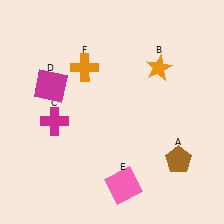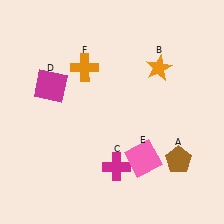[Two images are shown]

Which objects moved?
The objects that moved are: the magenta cross (C), the pink square (E).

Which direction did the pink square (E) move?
The pink square (E) moved up.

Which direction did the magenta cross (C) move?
The magenta cross (C) moved right.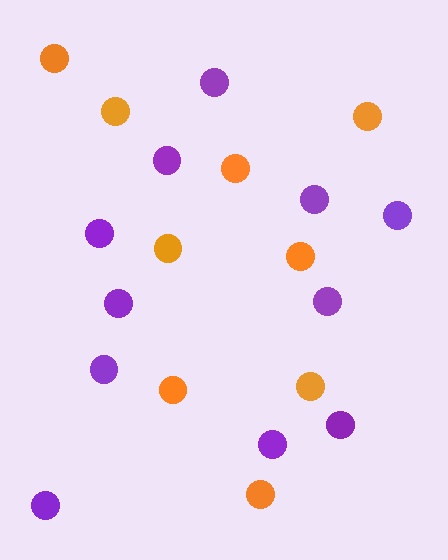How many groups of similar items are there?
There are 2 groups: one group of orange circles (9) and one group of purple circles (11).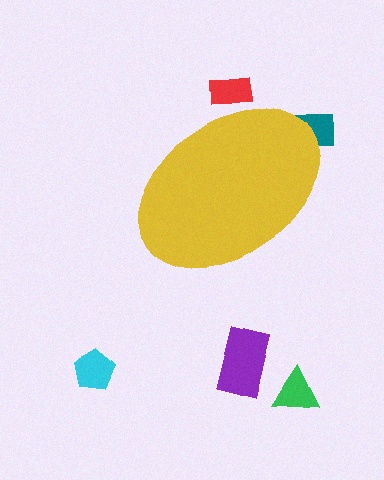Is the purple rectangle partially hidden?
No, the purple rectangle is fully visible.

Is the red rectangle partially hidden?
Yes, the red rectangle is partially hidden behind the yellow ellipse.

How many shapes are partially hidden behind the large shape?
2 shapes are partially hidden.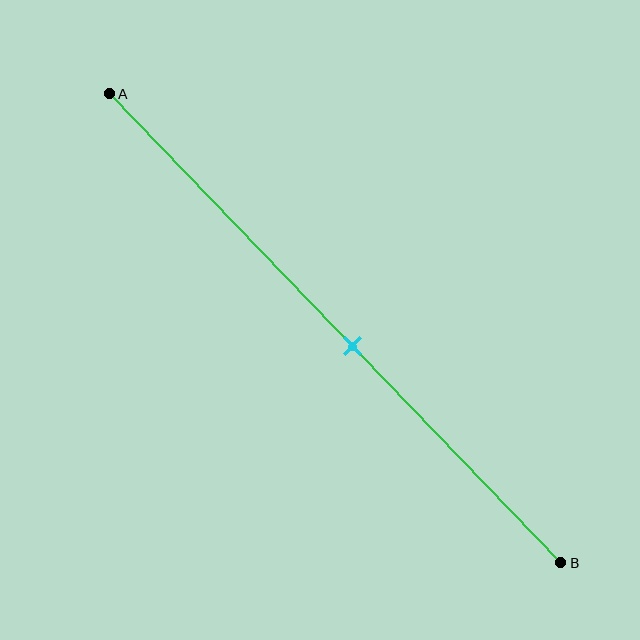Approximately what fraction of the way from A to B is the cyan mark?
The cyan mark is approximately 55% of the way from A to B.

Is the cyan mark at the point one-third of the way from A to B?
No, the mark is at about 55% from A, not at the 33% one-third point.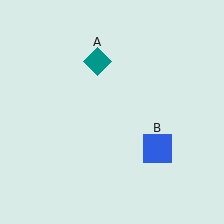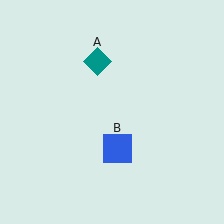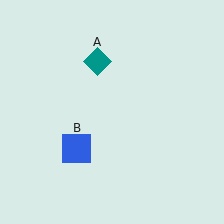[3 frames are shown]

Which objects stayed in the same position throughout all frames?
Teal diamond (object A) remained stationary.